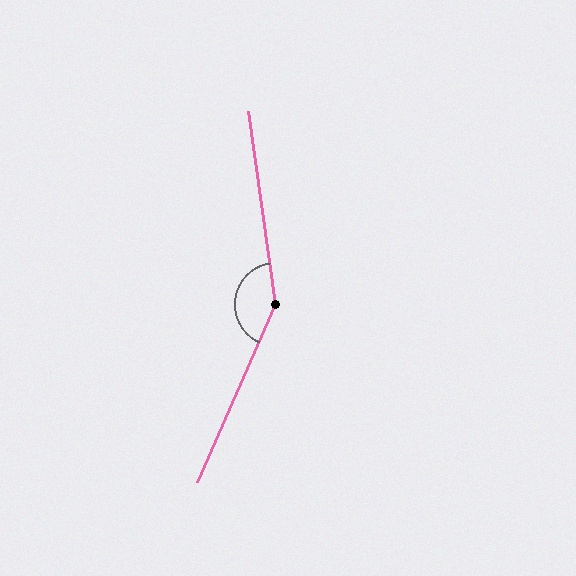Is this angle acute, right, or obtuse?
It is obtuse.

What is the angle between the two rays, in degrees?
Approximately 148 degrees.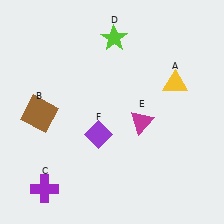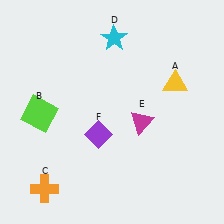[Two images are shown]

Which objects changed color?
B changed from brown to lime. C changed from purple to orange. D changed from lime to cyan.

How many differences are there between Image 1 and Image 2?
There are 3 differences between the two images.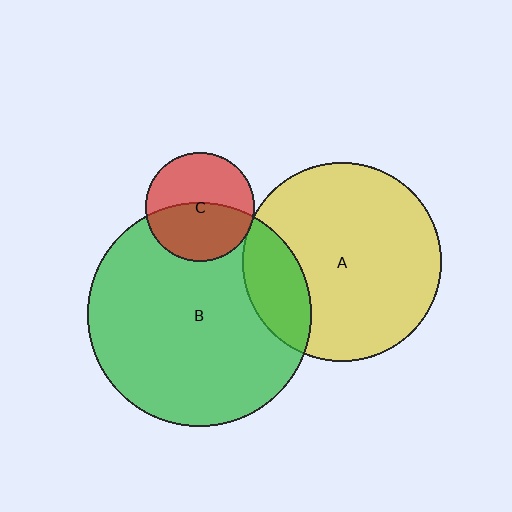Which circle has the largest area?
Circle B (green).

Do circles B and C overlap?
Yes.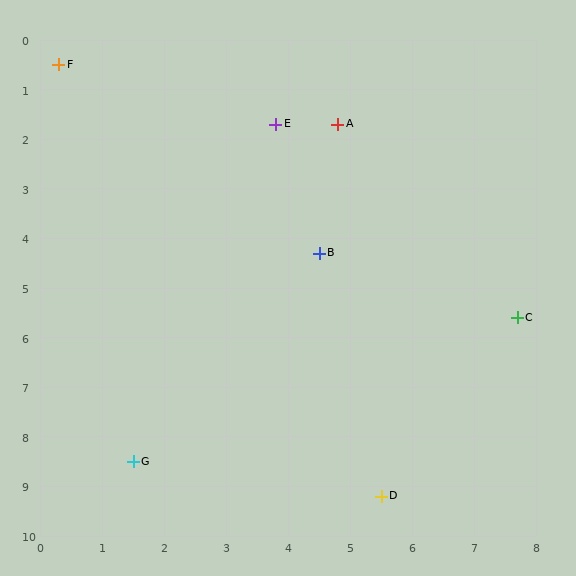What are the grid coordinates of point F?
Point F is at approximately (0.3, 0.5).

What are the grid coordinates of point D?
Point D is at approximately (5.5, 9.2).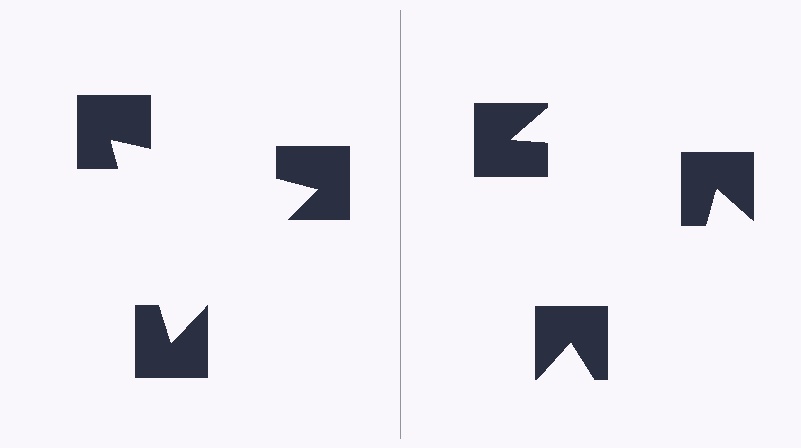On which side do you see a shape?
An illusory triangle appears on the left side. On the right side the wedge cuts are rotated, so no coherent shape forms.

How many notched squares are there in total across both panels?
6 — 3 on each side.